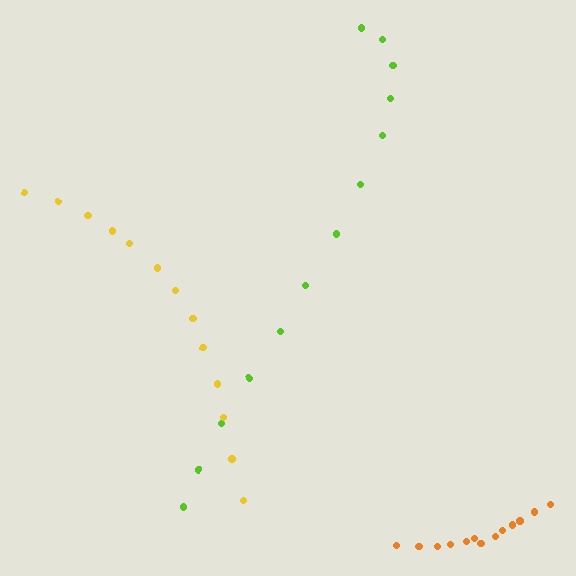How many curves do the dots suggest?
There are 3 distinct paths.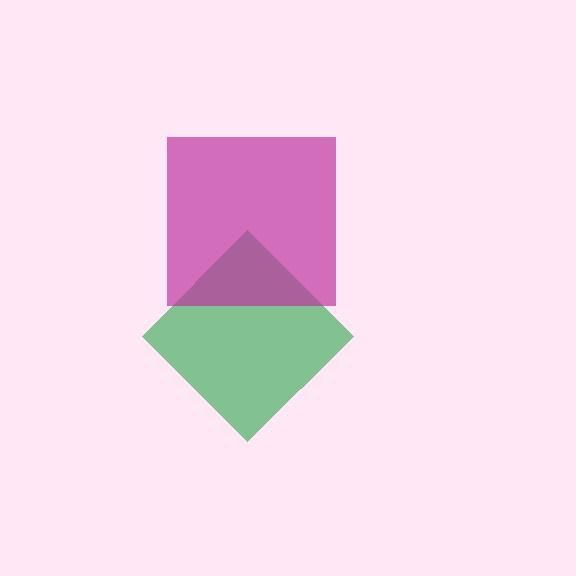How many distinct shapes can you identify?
There are 2 distinct shapes: a green diamond, a magenta square.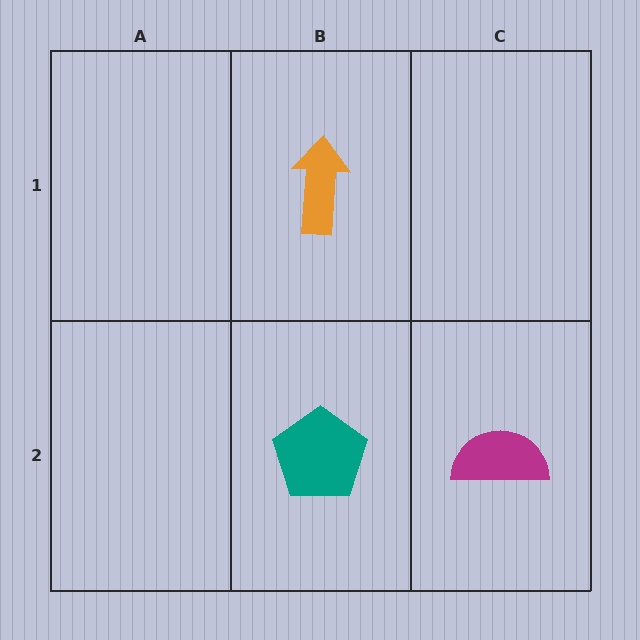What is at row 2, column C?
A magenta semicircle.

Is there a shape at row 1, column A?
No, that cell is empty.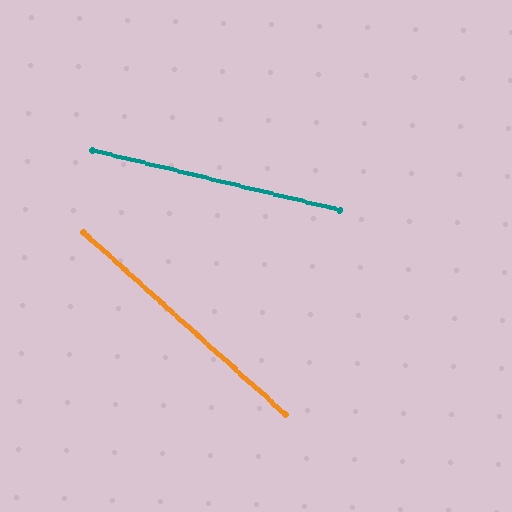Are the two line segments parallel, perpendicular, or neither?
Neither parallel nor perpendicular — they differ by about 28°.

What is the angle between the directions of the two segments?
Approximately 28 degrees.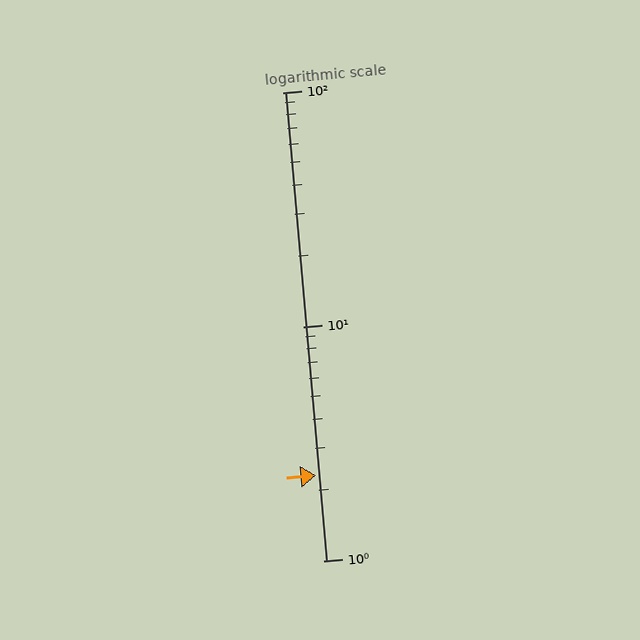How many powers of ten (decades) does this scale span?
The scale spans 2 decades, from 1 to 100.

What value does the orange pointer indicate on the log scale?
The pointer indicates approximately 2.3.